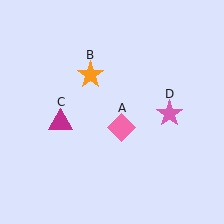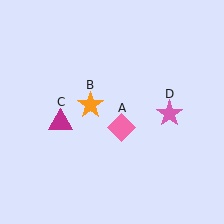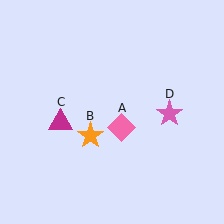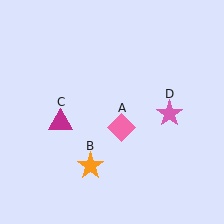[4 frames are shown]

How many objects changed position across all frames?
1 object changed position: orange star (object B).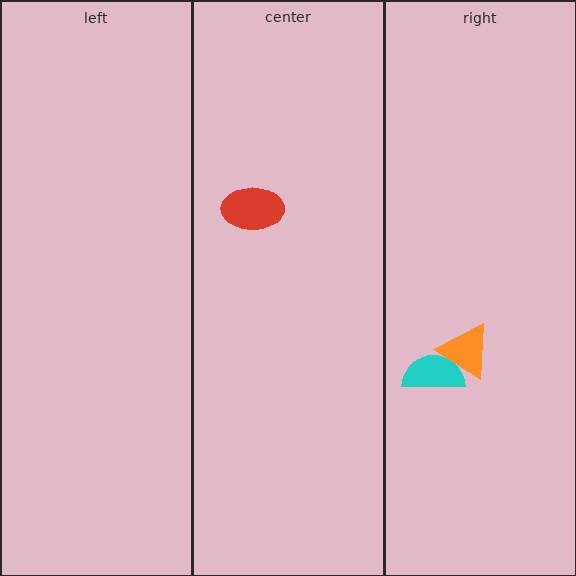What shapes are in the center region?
The red ellipse.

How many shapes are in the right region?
2.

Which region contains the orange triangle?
The right region.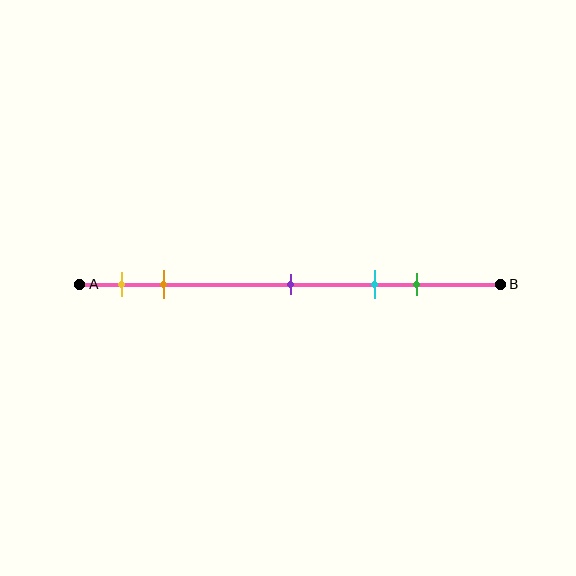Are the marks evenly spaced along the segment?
No, the marks are not evenly spaced.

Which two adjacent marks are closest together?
The yellow and orange marks are the closest adjacent pair.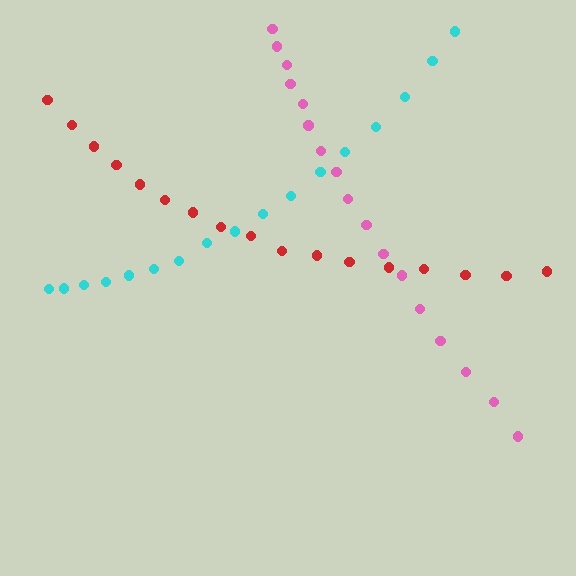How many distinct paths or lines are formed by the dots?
There are 3 distinct paths.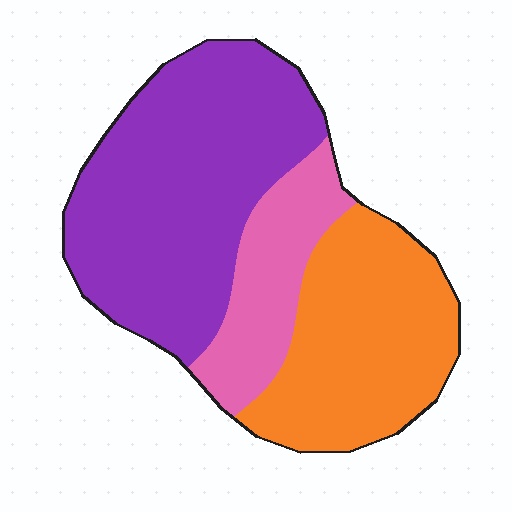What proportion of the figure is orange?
Orange takes up about one third (1/3) of the figure.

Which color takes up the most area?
Purple, at roughly 50%.